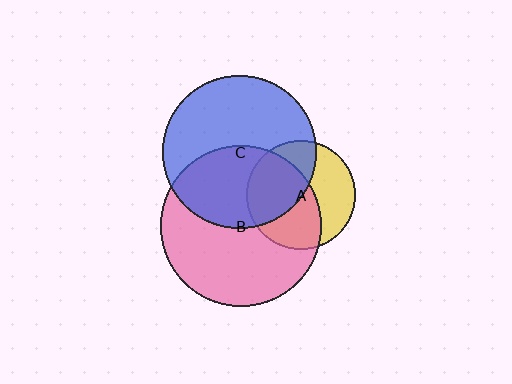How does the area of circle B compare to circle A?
Approximately 2.2 times.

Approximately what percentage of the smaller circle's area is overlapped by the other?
Approximately 55%.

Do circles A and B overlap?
Yes.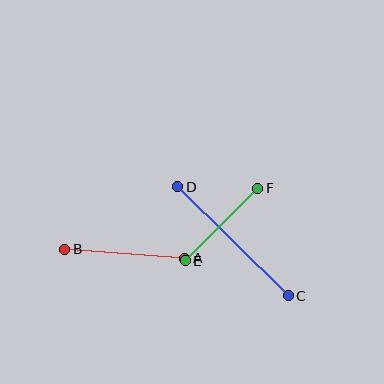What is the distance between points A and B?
The distance is approximately 120 pixels.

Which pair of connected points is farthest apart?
Points C and D are farthest apart.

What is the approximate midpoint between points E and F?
The midpoint is at approximately (222, 224) pixels.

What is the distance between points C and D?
The distance is approximately 155 pixels.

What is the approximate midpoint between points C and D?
The midpoint is at approximately (233, 241) pixels.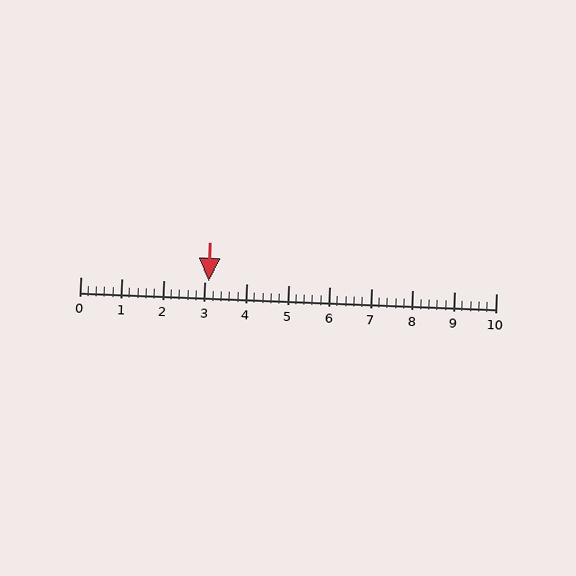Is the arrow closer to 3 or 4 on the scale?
The arrow is closer to 3.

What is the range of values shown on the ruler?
The ruler shows values from 0 to 10.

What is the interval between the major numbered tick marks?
The major tick marks are spaced 1 units apart.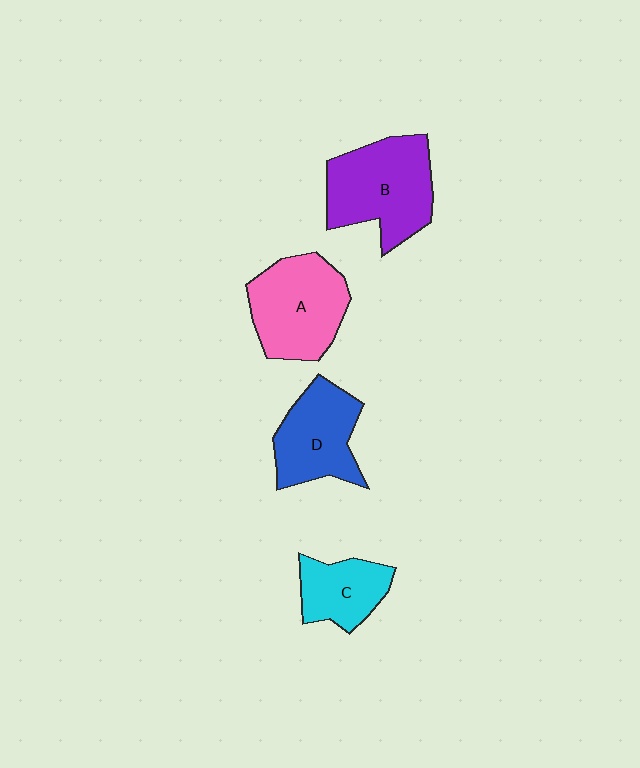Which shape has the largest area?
Shape B (purple).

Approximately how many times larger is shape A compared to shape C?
Approximately 1.6 times.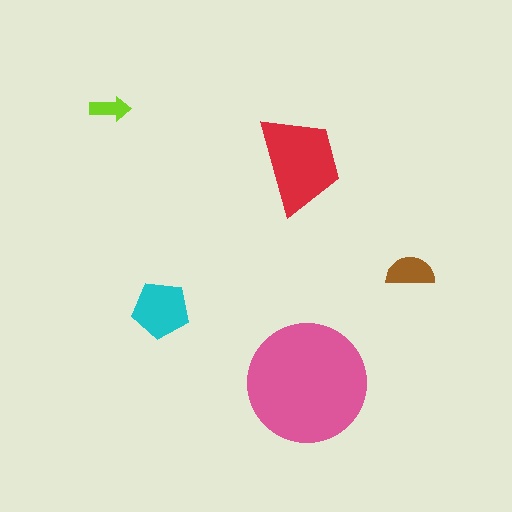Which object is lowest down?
The pink circle is bottommost.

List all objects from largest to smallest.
The pink circle, the red trapezoid, the cyan pentagon, the brown semicircle, the lime arrow.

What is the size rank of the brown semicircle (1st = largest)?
4th.